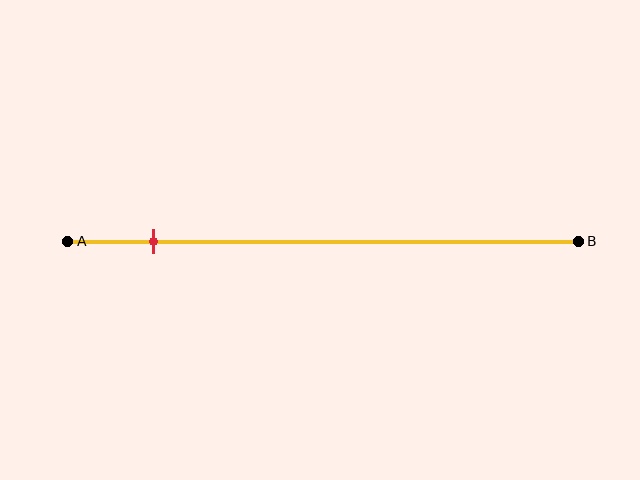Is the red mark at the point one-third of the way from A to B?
No, the mark is at about 15% from A, not at the 33% one-third point.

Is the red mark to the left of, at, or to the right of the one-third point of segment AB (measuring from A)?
The red mark is to the left of the one-third point of segment AB.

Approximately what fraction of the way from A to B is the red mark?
The red mark is approximately 15% of the way from A to B.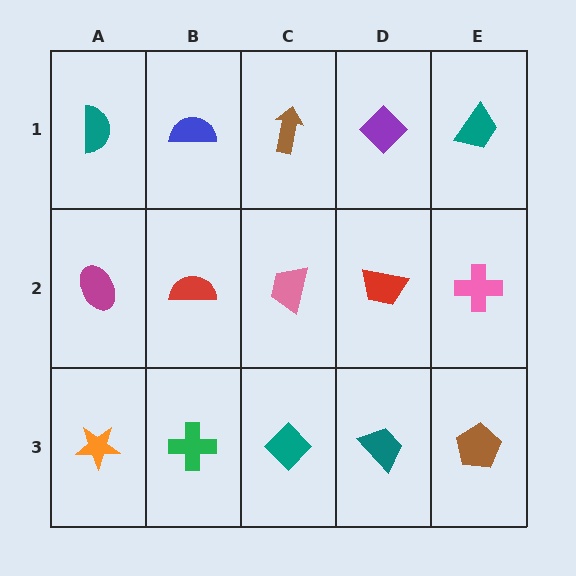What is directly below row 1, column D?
A red trapezoid.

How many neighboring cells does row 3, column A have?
2.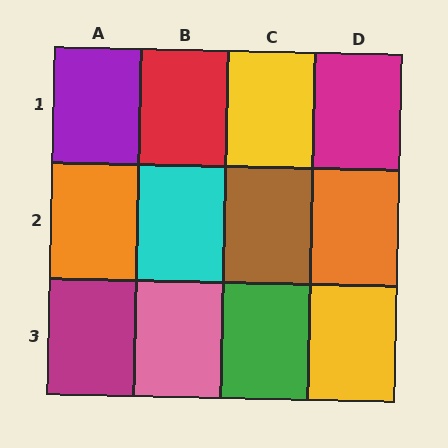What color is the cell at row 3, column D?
Yellow.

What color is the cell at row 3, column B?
Pink.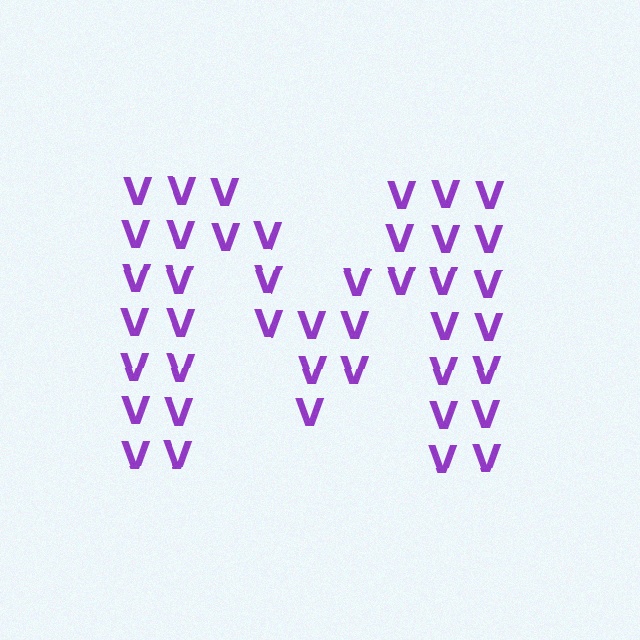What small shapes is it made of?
It is made of small letter V's.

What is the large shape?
The large shape is the letter M.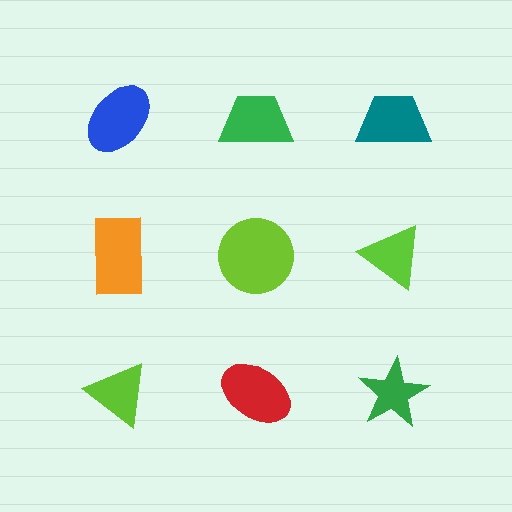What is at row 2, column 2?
A lime circle.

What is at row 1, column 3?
A teal trapezoid.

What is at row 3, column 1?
A lime triangle.